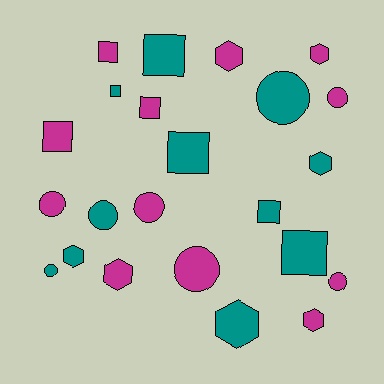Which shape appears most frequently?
Square, with 8 objects.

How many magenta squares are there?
There are 3 magenta squares.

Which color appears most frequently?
Magenta, with 12 objects.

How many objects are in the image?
There are 23 objects.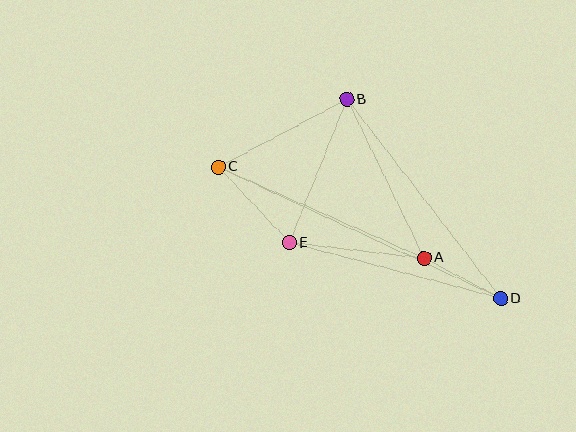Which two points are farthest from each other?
Points C and D are farthest from each other.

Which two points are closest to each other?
Points A and D are closest to each other.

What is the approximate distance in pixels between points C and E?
The distance between C and E is approximately 104 pixels.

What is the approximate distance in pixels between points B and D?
The distance between B and D is approximately 251 pixels.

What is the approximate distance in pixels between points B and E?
The distance between B and E is approximately 155 pixels.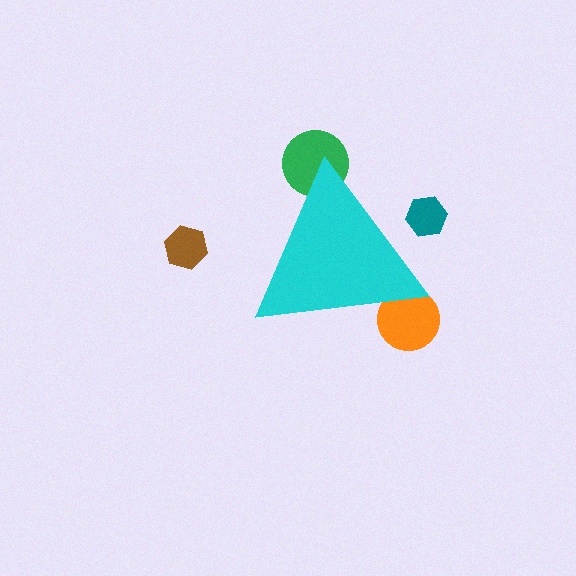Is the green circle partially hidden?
Yes, the green circle is partially hidden behind the cyan triangle.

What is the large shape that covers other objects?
A cyan triangle.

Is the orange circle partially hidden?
Yes, the orange circle is partially hidden behind the cyan triangle.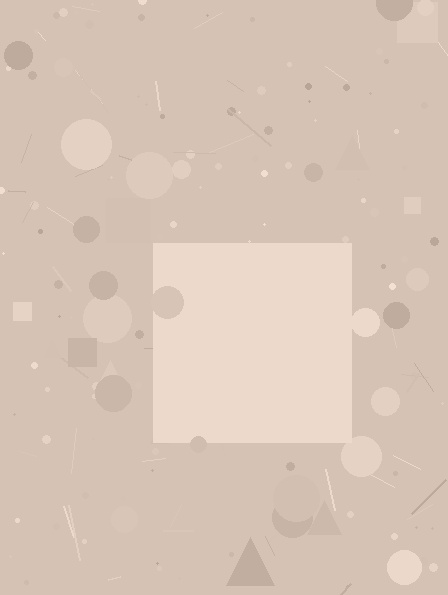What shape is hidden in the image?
A square is hidden in the image.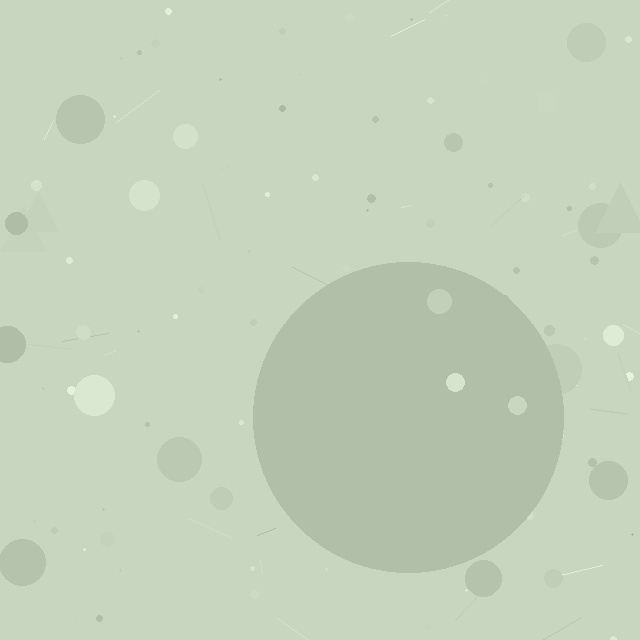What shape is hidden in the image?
A circle is hidden in the image.